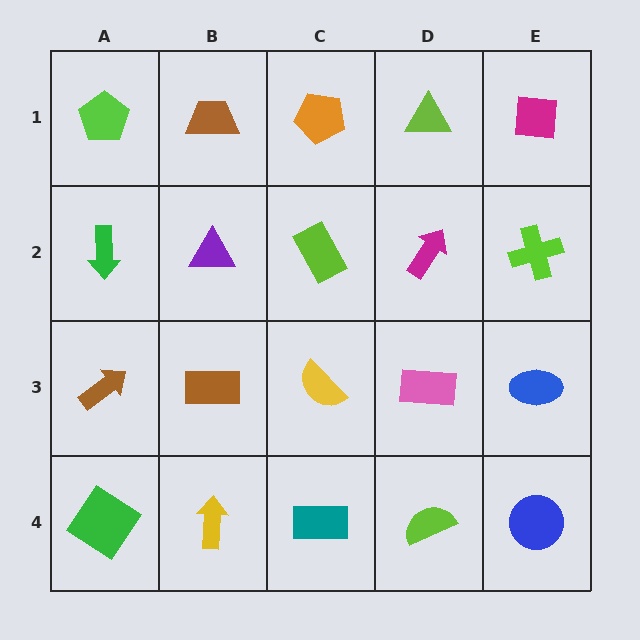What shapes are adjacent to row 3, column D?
A magenta arrow (row 2, column D), a lime semicircle (row 4, column D), a yellow semicircle (row 3, column C), a blue ellipse (row 3, column E).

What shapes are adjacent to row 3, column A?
A green arrow (row 2, column A), a green diamond (row 4, column A), a brown rectangle (row 3, column B).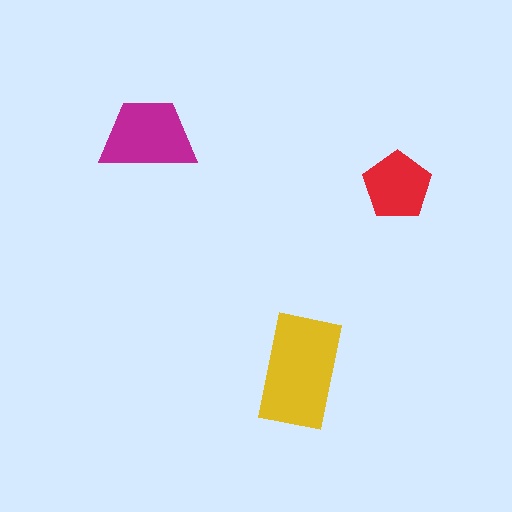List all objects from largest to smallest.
The yellow rectangle, the magenta trapezoid, the red pentagon.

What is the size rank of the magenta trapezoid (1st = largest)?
2nd.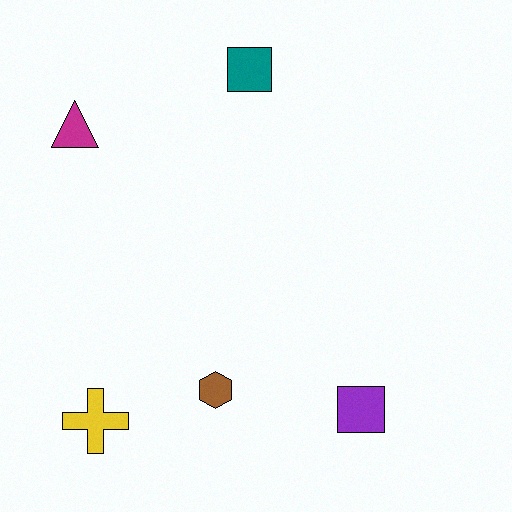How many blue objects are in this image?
There are no blue objects.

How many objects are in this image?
There are 5 objects.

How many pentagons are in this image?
There are no pentagons.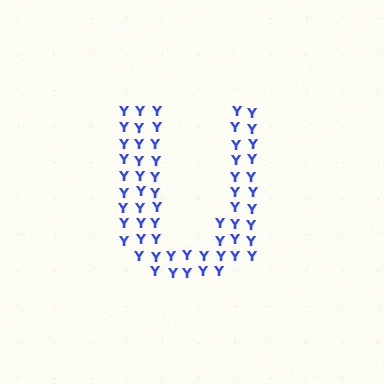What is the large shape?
The large shape is the letter U.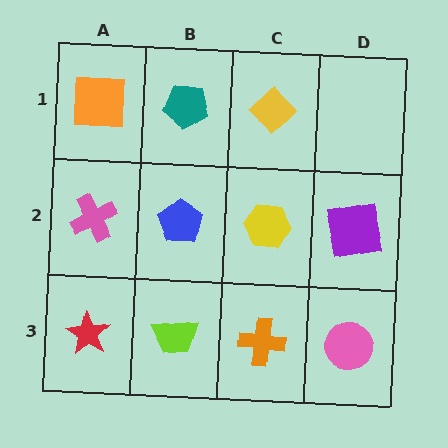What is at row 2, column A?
A pink cross.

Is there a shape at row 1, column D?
No, that cell is empty.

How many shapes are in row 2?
4 shapes.